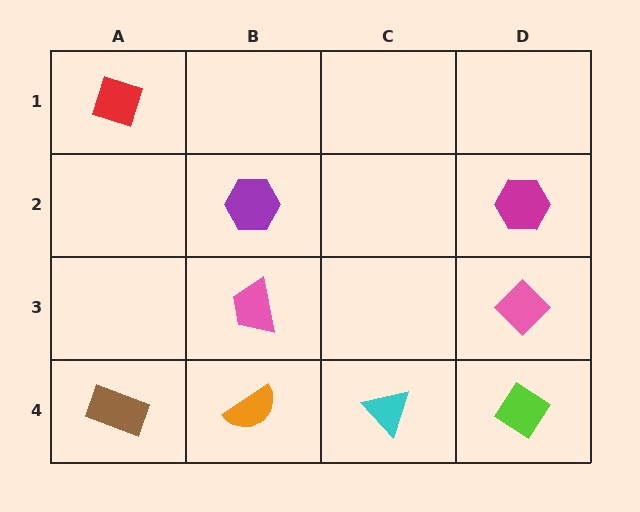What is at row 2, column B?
A purple hexagon.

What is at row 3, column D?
A pink diamond.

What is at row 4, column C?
A cyan triangle.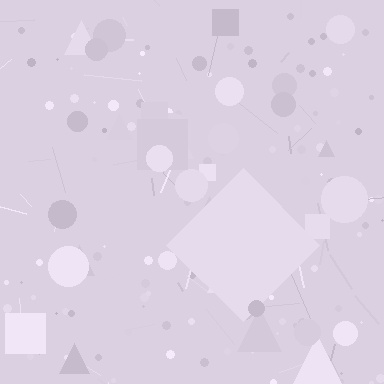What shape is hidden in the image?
A diamond is hidden in the image.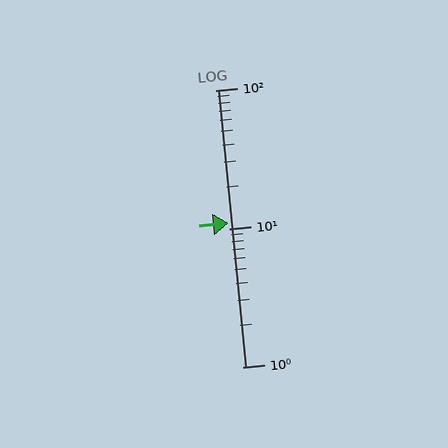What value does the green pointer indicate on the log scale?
The pointer indicates approximately 11.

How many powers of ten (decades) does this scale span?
The scale spans 2 decades, from 1 to 100.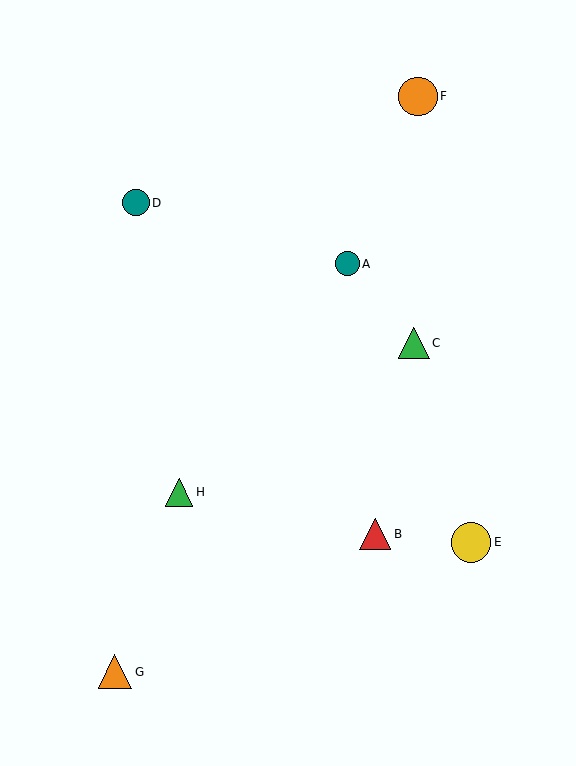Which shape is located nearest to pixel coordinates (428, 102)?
The orange circle (labeled F) at (418, 96) is nearest to that location.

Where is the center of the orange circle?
The center of the orange circle is at (418, 96).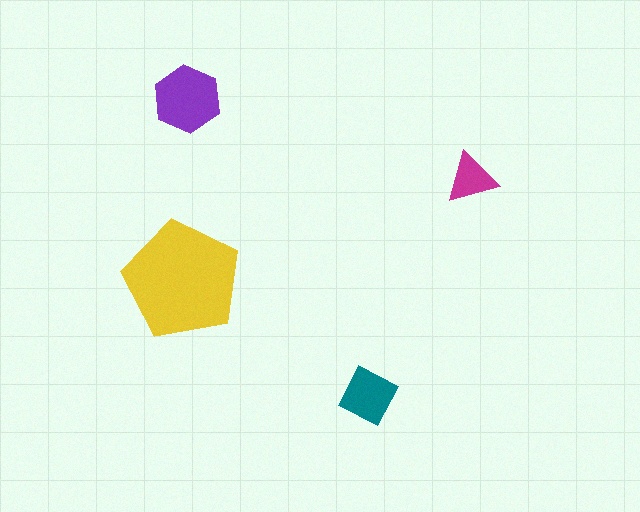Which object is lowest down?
The teal diamond is bottommost.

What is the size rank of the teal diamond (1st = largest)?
3rd.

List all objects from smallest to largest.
The magenta triangle, the teal diamond, the purple hexagon, the yellow pentagon.